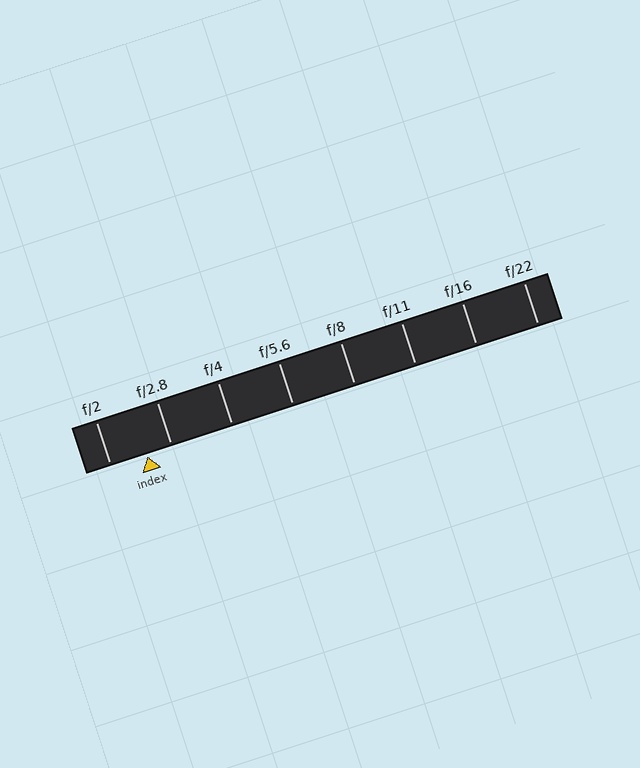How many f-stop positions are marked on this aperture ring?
There are 8 f-stop positions marked.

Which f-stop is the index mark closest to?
The index mark is closest to f/2.8.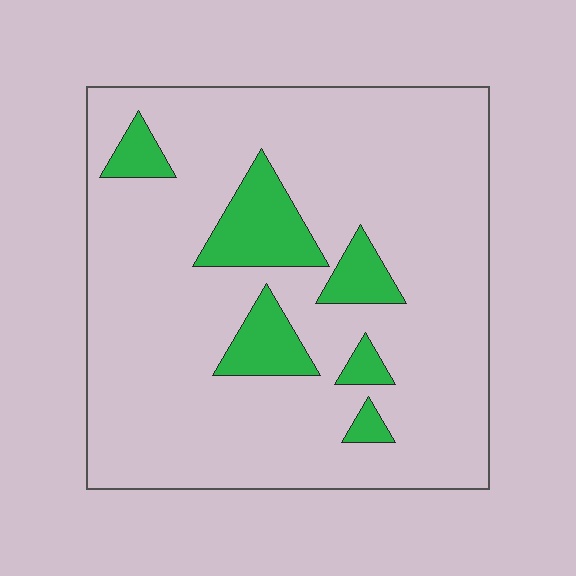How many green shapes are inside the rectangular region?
6.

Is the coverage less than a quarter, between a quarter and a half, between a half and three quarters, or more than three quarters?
Less than a quarter.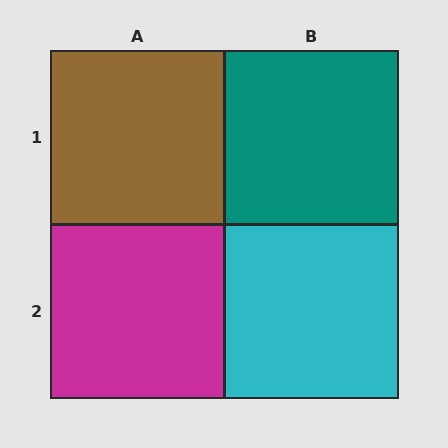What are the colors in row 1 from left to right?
Brown, teal.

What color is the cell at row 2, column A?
Magenta.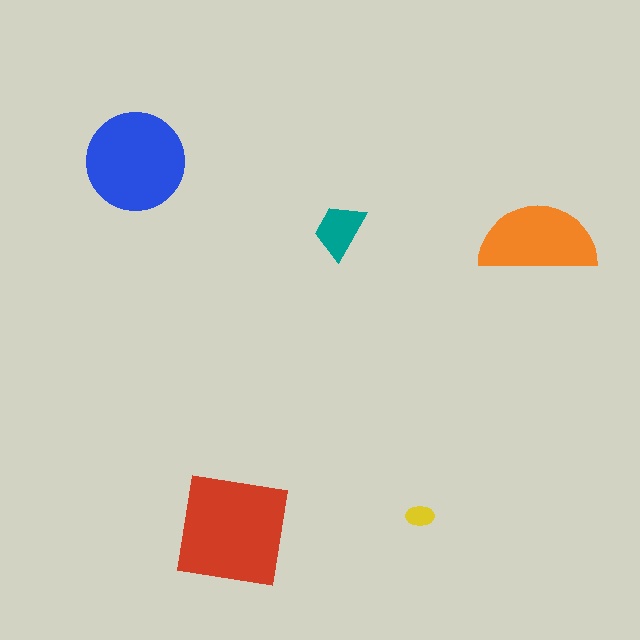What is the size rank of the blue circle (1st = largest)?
2nd.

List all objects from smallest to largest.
The yellow ellipse, the teal trapezoid, the orange semicircle, the blue circle, the red square.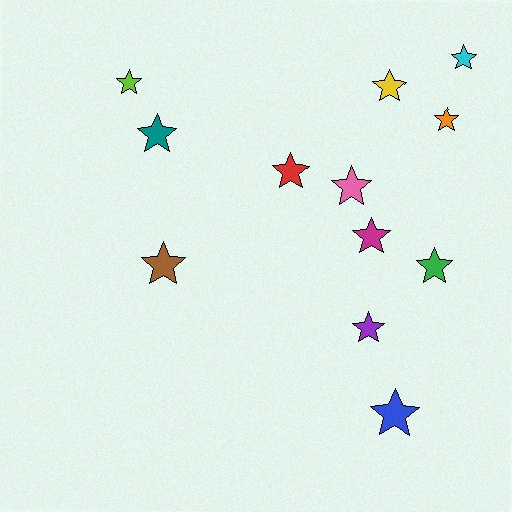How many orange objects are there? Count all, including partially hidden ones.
There is 1 orange object.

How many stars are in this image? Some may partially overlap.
There are 12 stars.